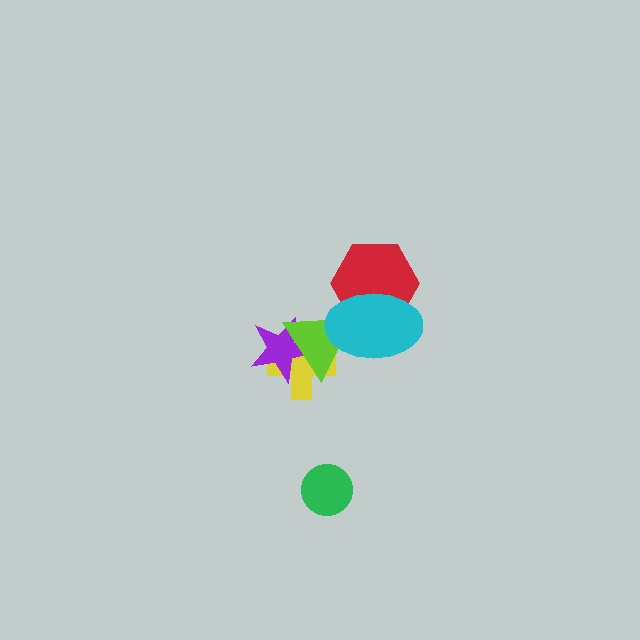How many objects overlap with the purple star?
2 objects overlap with the purple star.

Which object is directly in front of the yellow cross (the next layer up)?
The purple star is directly in front of the yellow cross.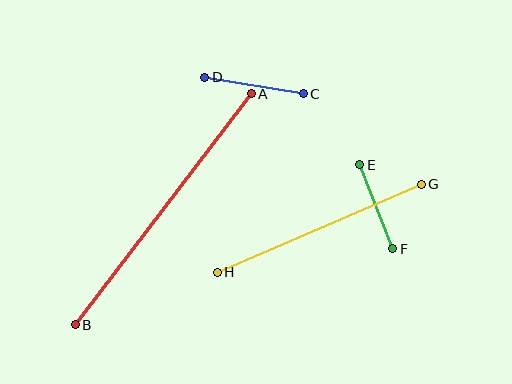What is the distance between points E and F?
The distance is approximately 90 pixels.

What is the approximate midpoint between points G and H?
The midpoint is at approximately (319, 228) pixels.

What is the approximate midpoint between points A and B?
The midpoint is at approximately (163, 209) pixels.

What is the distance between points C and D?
The distance is approximately 100 pixels.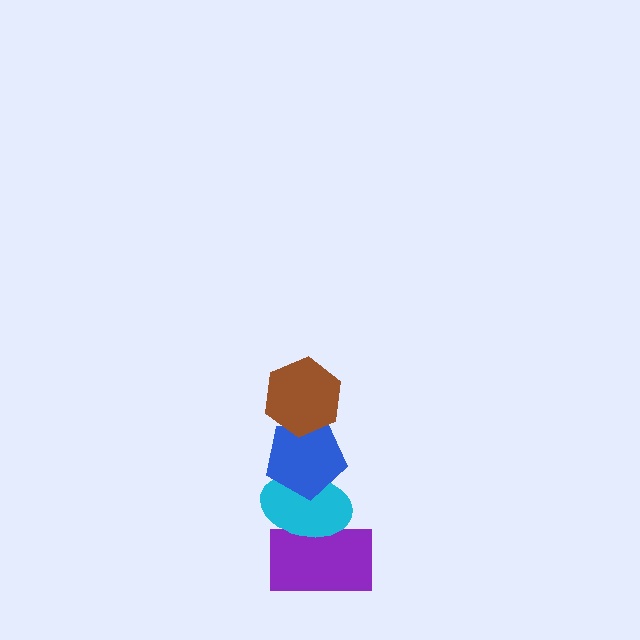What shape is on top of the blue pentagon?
The brown hexagon is on top of the blue pentagon.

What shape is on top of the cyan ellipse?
The blue pentagon is on top of the cyan ellipse.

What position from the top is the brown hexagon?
The brown hexagon is 1st from the top.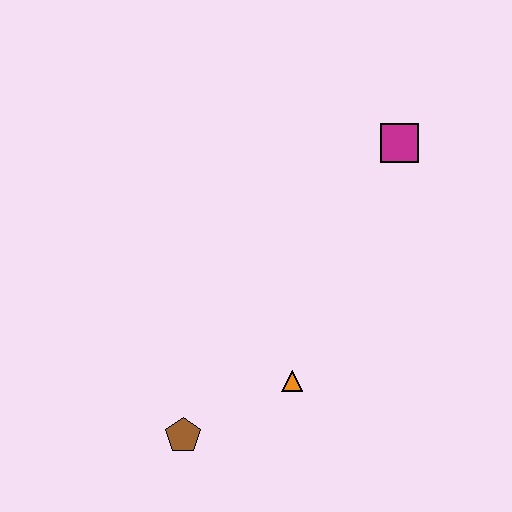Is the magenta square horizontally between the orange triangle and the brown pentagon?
No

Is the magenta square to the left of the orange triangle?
No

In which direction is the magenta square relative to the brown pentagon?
The magenta square is above the brown pentagon.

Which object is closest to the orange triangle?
The brown pentagon is closest to the orange triangle.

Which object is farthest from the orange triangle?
The magenta square is farthest from the orange triangle.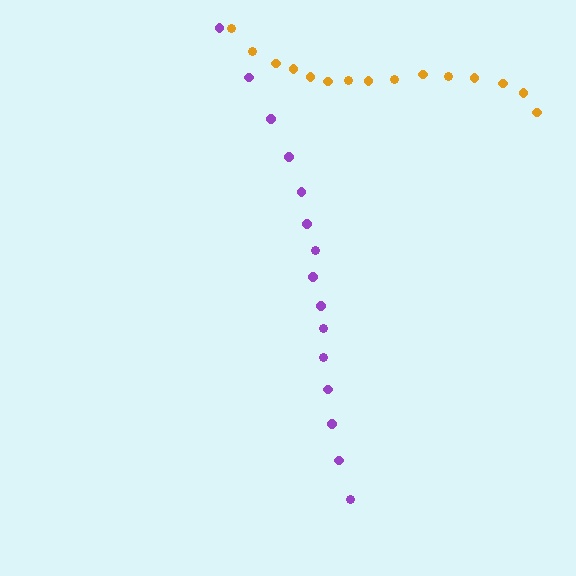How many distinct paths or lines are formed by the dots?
There are 2 distinct paths.